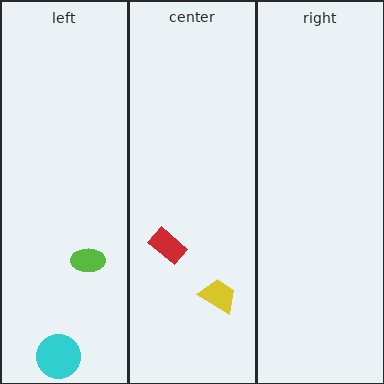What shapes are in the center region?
The yellow trapezoid, the red rectangle.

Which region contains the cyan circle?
The left region.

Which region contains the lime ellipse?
The left region.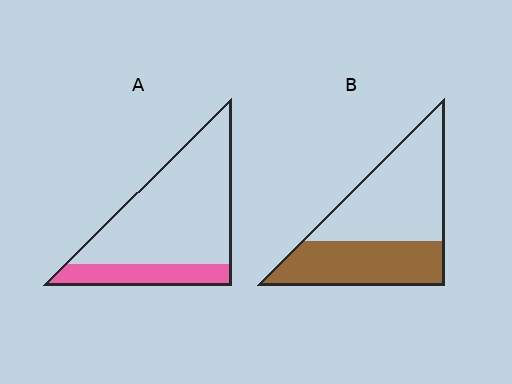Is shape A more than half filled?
No.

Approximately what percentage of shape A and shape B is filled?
A is approximately 20% and B is approximately 40%.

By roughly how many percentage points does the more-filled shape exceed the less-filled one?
By roughly 20 percentage points (B over A).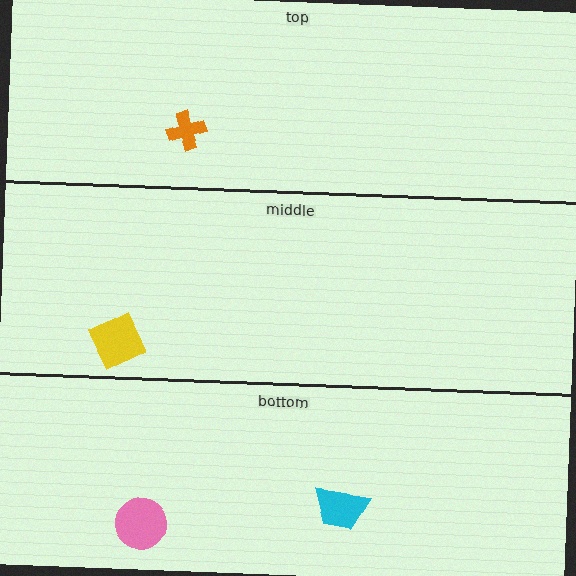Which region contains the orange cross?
The top region.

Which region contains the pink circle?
The bottom region.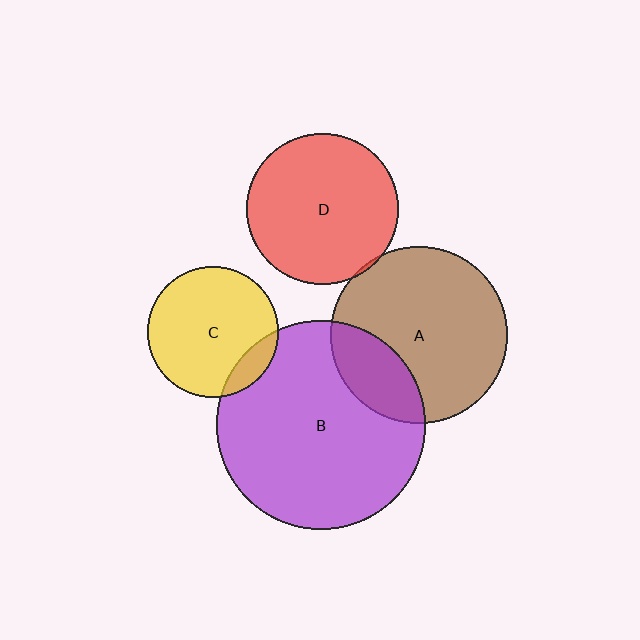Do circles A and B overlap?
Yes.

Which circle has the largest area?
Circle B (purple).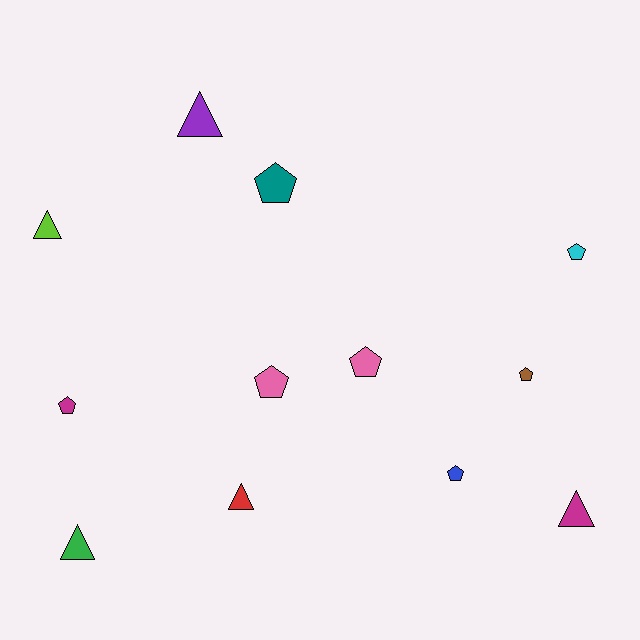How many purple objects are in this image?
There is 1 purple object.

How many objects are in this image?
There are 12 objects.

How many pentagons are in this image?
There are 7 pentagons.